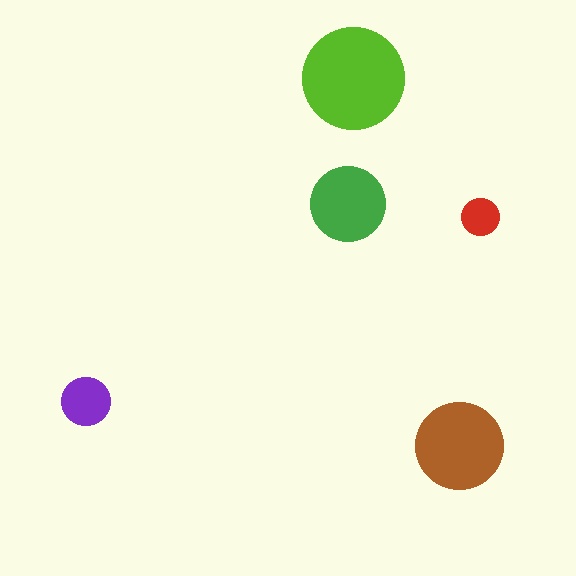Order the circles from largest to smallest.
the lime one, the brown one, the green one, the purple one, the red one.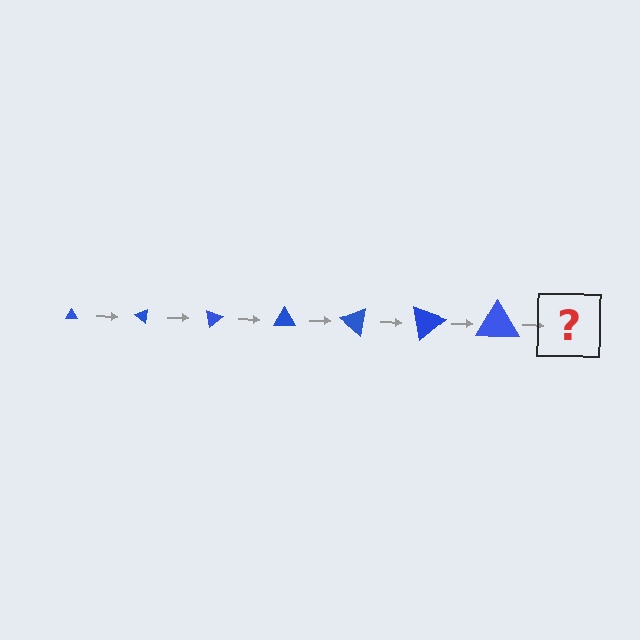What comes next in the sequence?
The next element should be a triangle, larger than the previous one and rotated 280 degrees from the start.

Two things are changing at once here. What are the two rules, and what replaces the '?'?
The two rules are that the triangle grows larger each step and it rotates 40 degrees each step. The '?' should be a triangle, larger than the previous one and rotated 280 degrees from the start.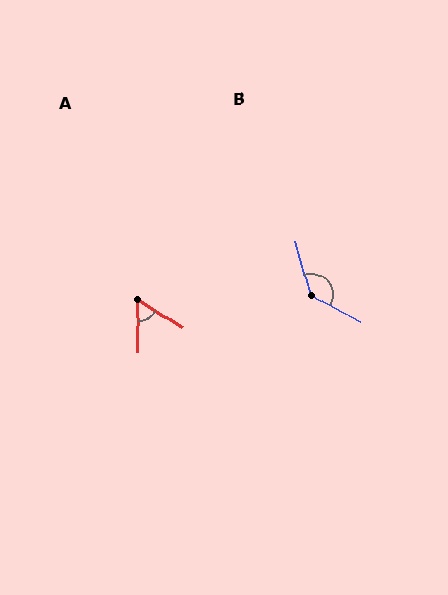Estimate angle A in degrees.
Approximately 58 degrees.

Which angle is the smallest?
A, at approximately 58 degrees.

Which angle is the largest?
B, at approximately 134 degrees.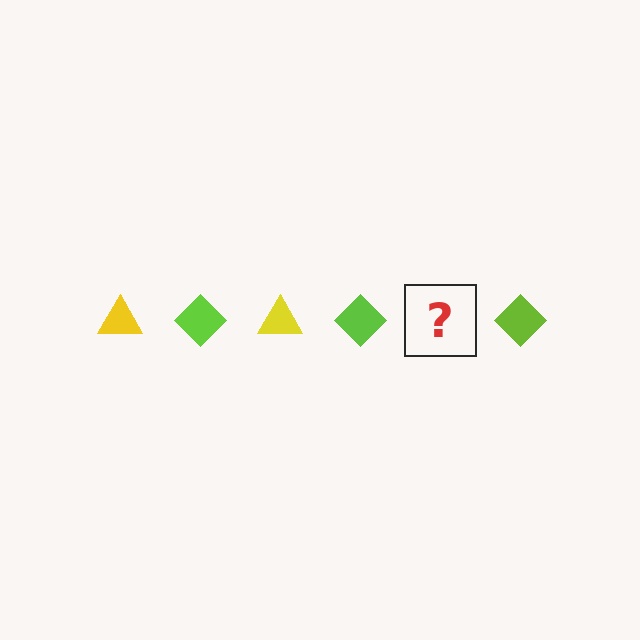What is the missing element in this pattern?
The missing element is a yellow triangle.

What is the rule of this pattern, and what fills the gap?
The rule is that the pattern alternates between yellow triangle and lime diamond. The gap should be filled with a yellow triangle.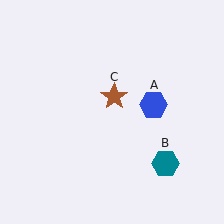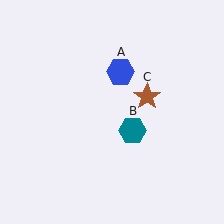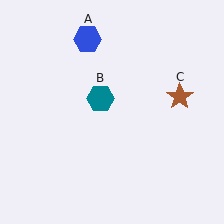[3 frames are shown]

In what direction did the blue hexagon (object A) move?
The blue hexagon (object A) moved up and to the left.